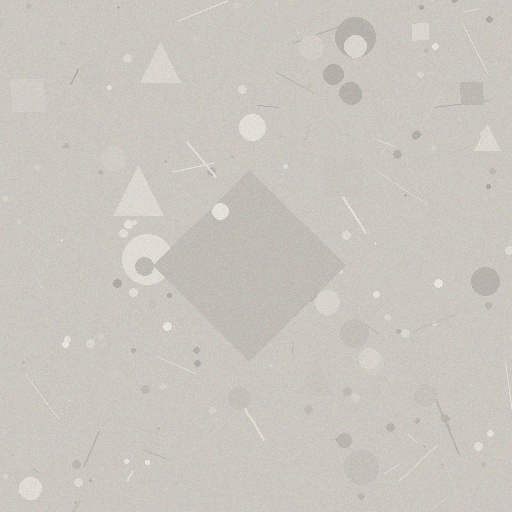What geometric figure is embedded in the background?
A diamond is embedded in the background.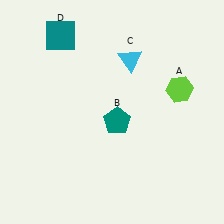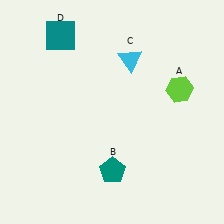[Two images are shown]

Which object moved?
The teal pentagon (B) moved down.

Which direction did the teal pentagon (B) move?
The teal pentagon (B) moved down.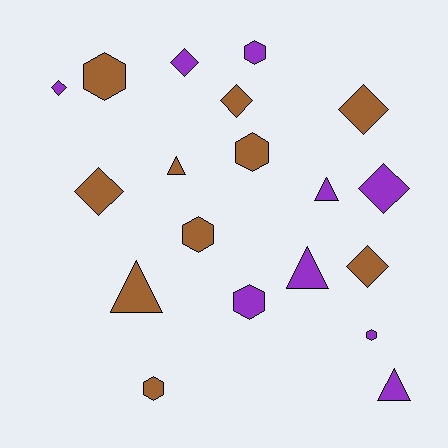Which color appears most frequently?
Brown, with 10 objects.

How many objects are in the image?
There are 19 objects.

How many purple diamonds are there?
There are 3 purple diamonds.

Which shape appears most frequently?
Hexagon, with 7 objects.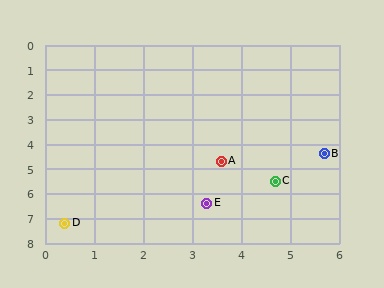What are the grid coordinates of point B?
Point B is at approximately (5.7, 4.4).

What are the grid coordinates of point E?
Point E is at approximately (3.3, 6.4).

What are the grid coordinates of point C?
Point C is at approximately (4.7, 5.5).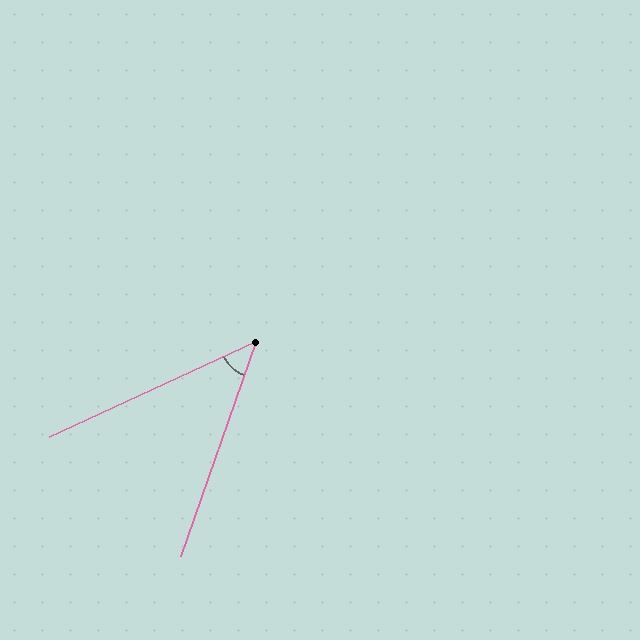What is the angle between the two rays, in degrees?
Approximately 46 degrees.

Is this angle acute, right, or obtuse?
It is acute.